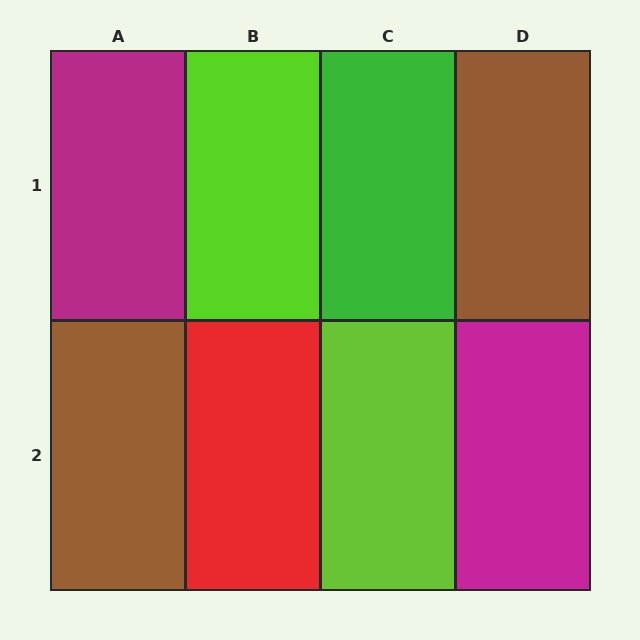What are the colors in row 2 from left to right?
Brown, red, lime, magenta.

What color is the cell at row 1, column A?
Magenta.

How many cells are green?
1 cell is green.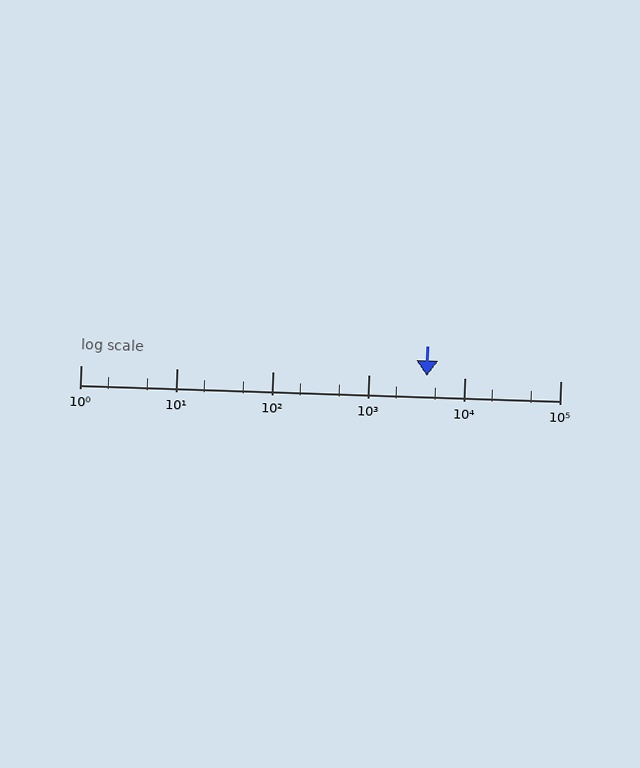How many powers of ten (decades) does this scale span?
The scale spans 5 decades, from 1 to 100000.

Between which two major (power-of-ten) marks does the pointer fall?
The pointer is between 1000 and 10000.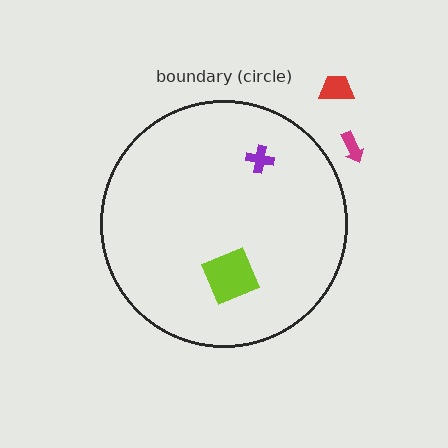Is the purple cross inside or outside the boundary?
Inside.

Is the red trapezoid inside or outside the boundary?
Outside.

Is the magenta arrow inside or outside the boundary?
Outside.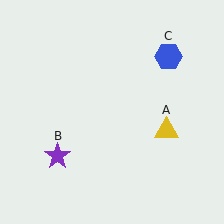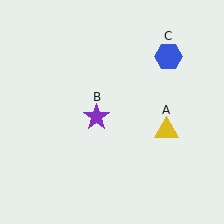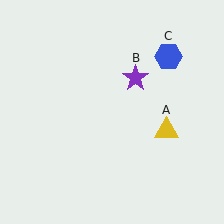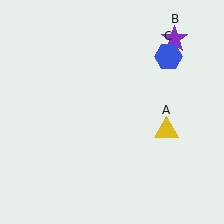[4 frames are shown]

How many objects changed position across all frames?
1 object changed position: purple star (object B).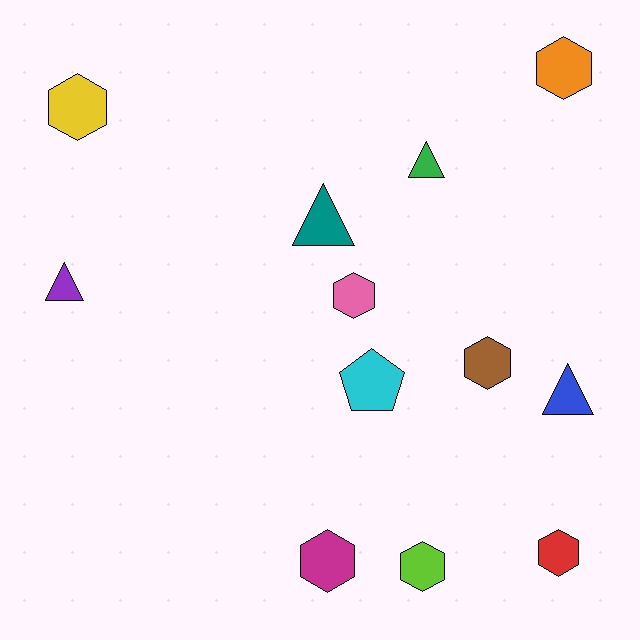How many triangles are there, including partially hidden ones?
There are 4 triangles.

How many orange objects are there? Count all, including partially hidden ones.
There is 1 orange object.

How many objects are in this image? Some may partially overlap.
There are 12 objects.